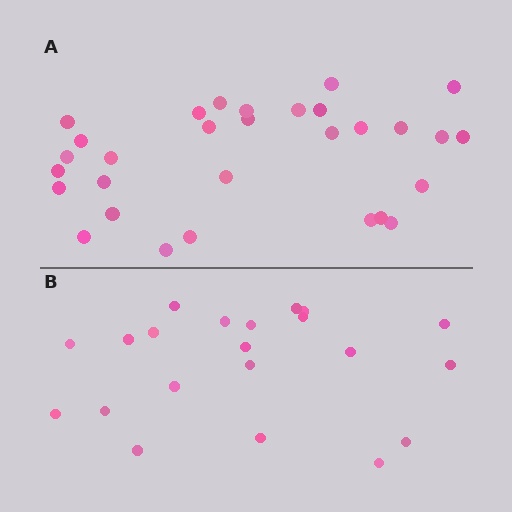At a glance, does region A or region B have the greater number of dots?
Region A (the top region) has more dots.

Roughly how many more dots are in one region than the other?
Region A has roughly 8 or so more dots than region B.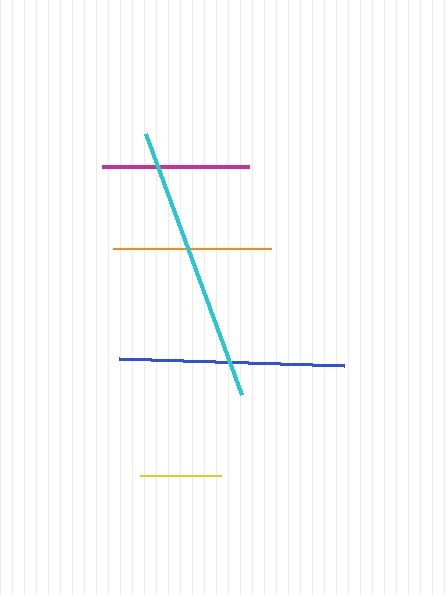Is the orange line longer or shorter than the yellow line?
The orange line is longer than the yellow line.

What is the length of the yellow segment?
The yellow segment is approximately 81 pixels long.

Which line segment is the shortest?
The yellow line is the shortest at approximately 81 pixels.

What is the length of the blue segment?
The blue segment is approximately 224 pixels long.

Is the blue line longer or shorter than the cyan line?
The cyan line is longer than the blue line.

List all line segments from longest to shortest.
From longest to shortest: cyan, blue, orange, magenta, yellow.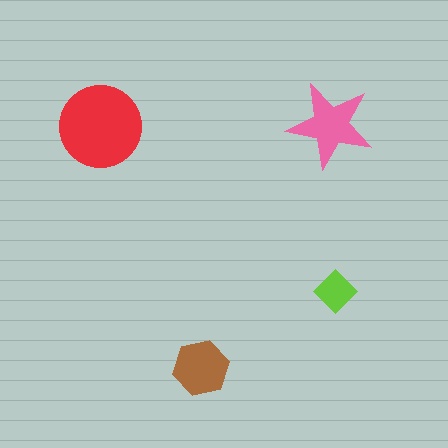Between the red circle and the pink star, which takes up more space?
The red circle.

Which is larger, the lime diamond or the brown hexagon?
The brown hexagon.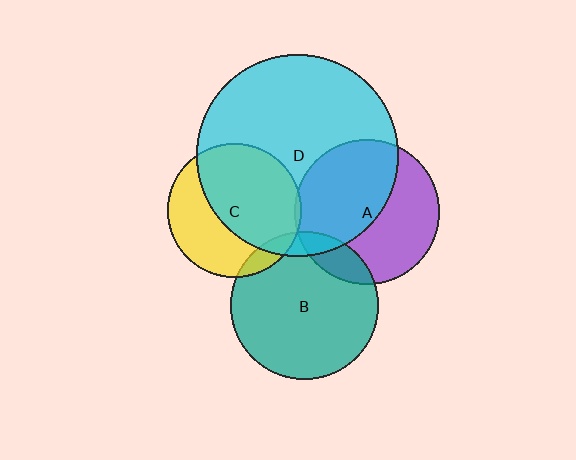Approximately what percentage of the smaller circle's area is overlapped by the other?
Approximately 60%.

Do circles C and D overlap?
Yes.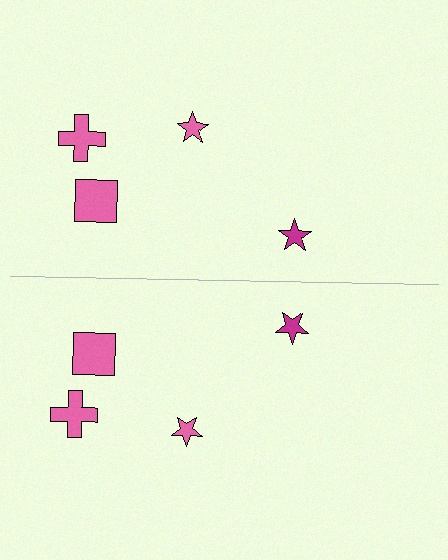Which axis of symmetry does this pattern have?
The pattern has a horizontal axis of symmetry running through the center of the image.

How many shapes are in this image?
There are 8 shapes in this image.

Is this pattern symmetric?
Yes, this pattern has bilateral (reflection) symmetry.